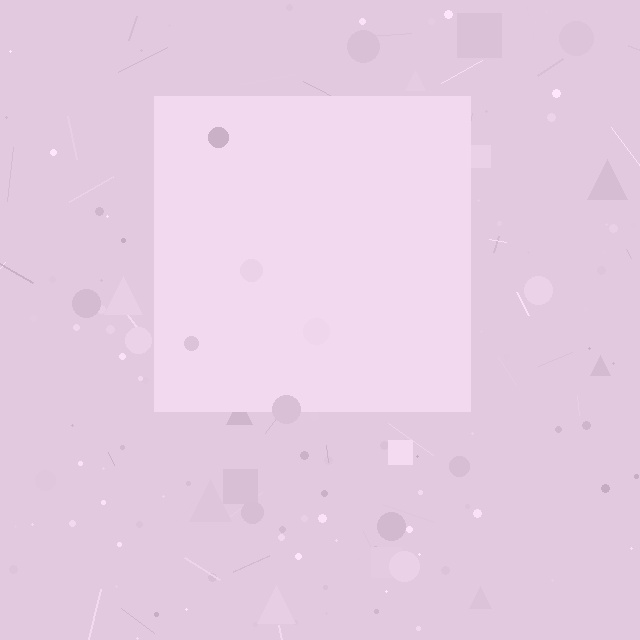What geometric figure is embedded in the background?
A square is embedded in the background.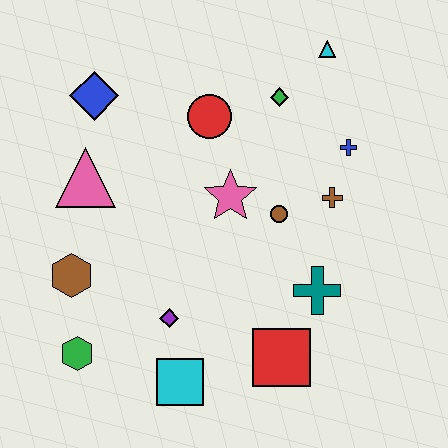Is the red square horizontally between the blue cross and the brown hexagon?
Yes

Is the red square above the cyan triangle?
No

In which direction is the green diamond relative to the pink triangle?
The green diamond is to the right of the pink triangle.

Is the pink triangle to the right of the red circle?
No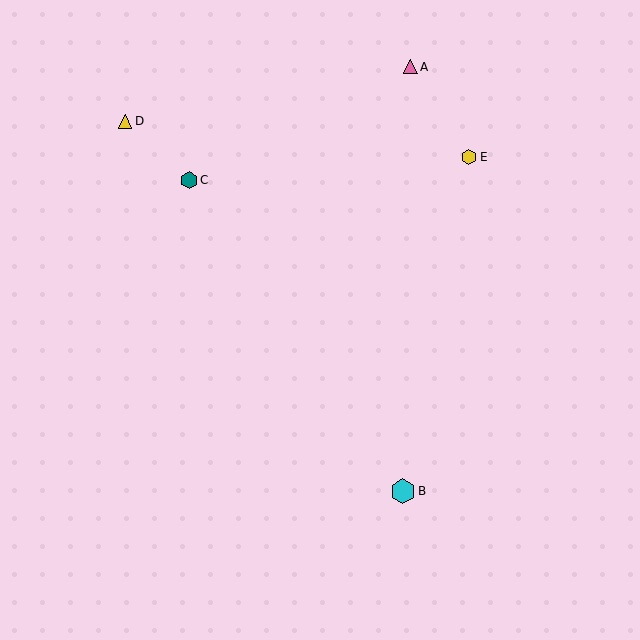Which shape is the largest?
The cyan hexagon (labeled B) is the largest.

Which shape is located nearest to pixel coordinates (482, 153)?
The yellow hexagon (labeled E) at (469, 157) is nearest to that location.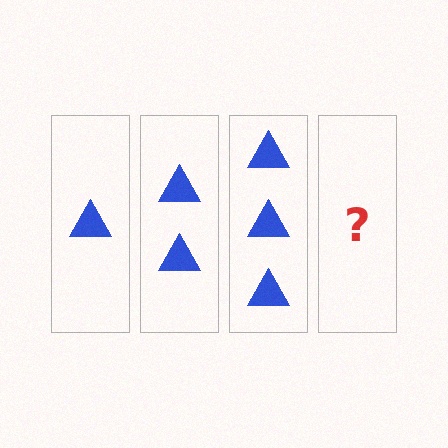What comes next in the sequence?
The next element should be 4 triangles.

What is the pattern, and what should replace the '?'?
The pattern is that each step adds one more triangle. The '?' should be 4 triangles.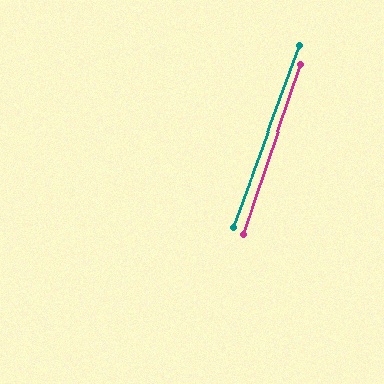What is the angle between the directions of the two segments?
Approximately 1 degree.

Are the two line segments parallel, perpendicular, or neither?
Parallel — their directions differ by only 1.2°.